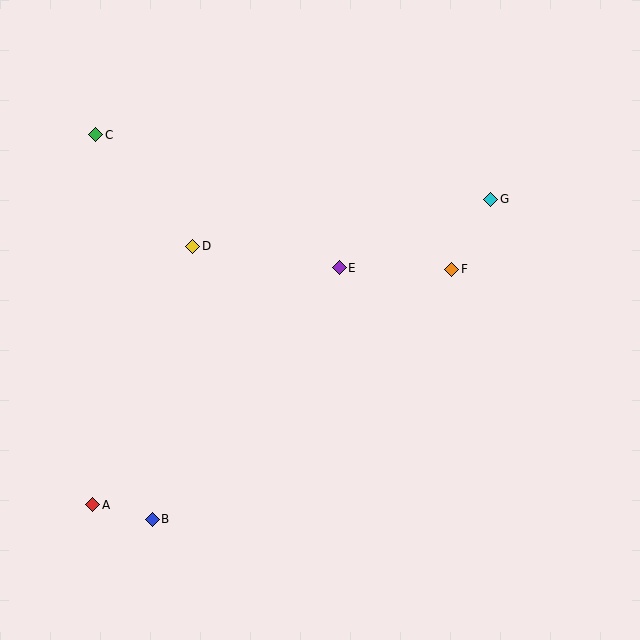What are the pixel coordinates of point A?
Point A is at (93, 505).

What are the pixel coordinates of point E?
Point E is at (339, 268).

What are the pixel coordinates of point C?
Point C is at (96, 135).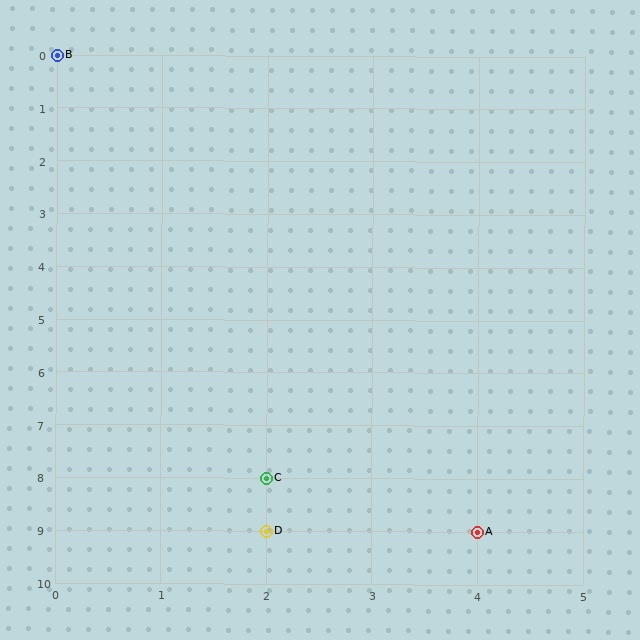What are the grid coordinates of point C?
Point C is at grid coordinates (2, 8).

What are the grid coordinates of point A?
Point A is at grid coordinates (4, 9).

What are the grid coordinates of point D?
Point D is at grid coordinates (2, 9).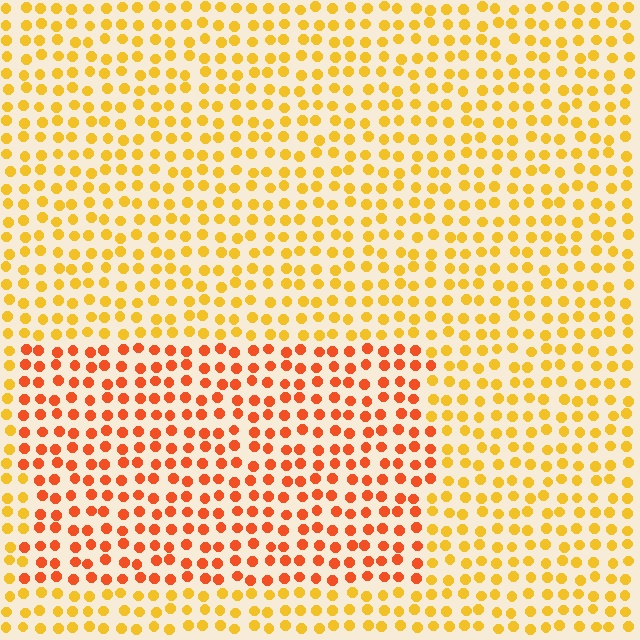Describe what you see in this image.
The image is filled with small yellow elements in a uniform arrangement. A rectangle-shaped region is visible where the elements are tinted to a slightly different hue, forming a subtle color boundary.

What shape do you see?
I see a rectangle.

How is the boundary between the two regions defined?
The boundary is defined purely by a slight shift in hue (about 33 degrees). Spacing, size, and orientation are identical on both sides.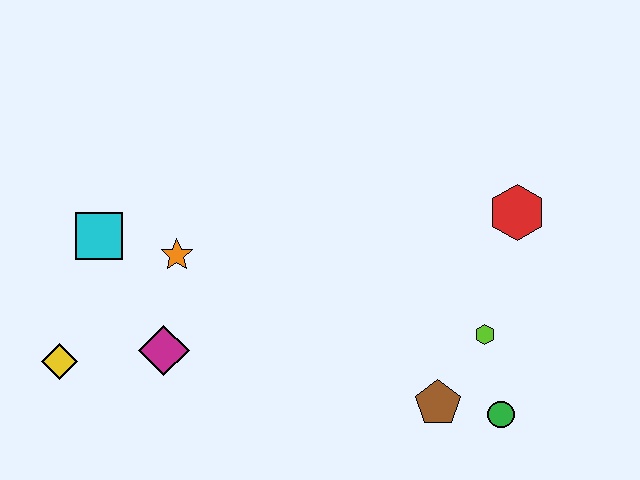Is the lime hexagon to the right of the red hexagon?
No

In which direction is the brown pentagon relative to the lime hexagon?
The brown pentagon is below the lime hexagon.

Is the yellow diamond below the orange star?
Yes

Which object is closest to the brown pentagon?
The green circle is closest to the brown pentagon.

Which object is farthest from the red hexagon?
The yellow diamond is farthest from the red hexagon.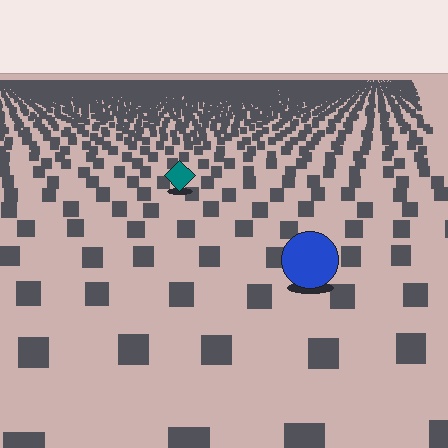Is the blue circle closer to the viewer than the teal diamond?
Yes. The blue circle is closer — you can tell from the texture gradient: the ground texture is coarser near it.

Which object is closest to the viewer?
The blue circle is closest. The texture marks near it are larger and more spread out.